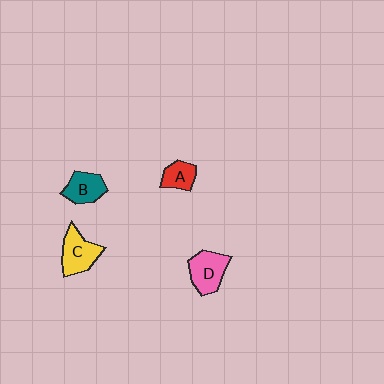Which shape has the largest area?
Shape C (yellow).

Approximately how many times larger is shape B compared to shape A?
Approximately 1.3 times.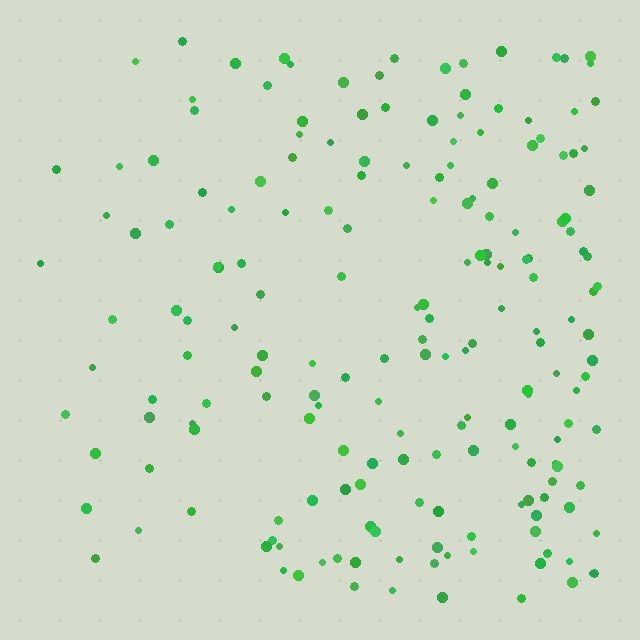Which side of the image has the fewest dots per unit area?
The left.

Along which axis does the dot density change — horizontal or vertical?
Horizontal.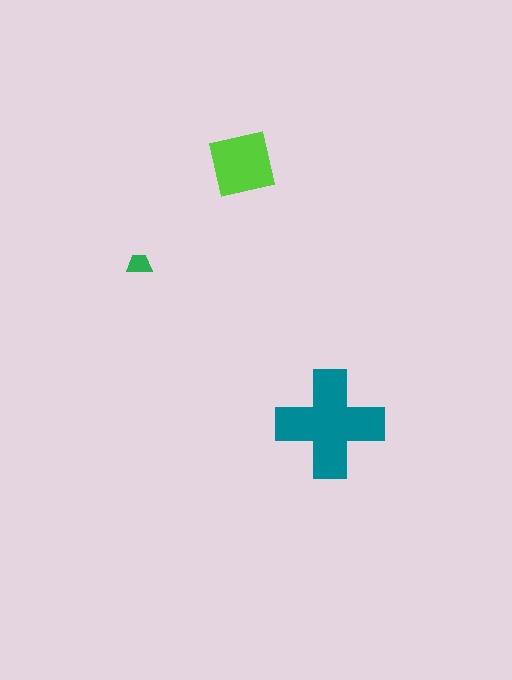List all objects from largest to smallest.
The teal cross, the lime square, the green trapezoid.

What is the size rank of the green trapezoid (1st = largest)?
3rd.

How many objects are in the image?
There are 3 objects in the image.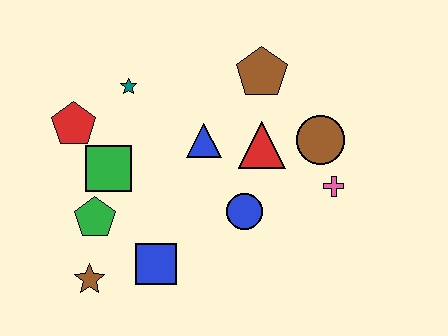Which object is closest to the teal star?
The red pentagon is closest to the teal star.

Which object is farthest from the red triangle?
The brown star is farthest from the red triangle.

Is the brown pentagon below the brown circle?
No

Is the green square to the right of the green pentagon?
Yes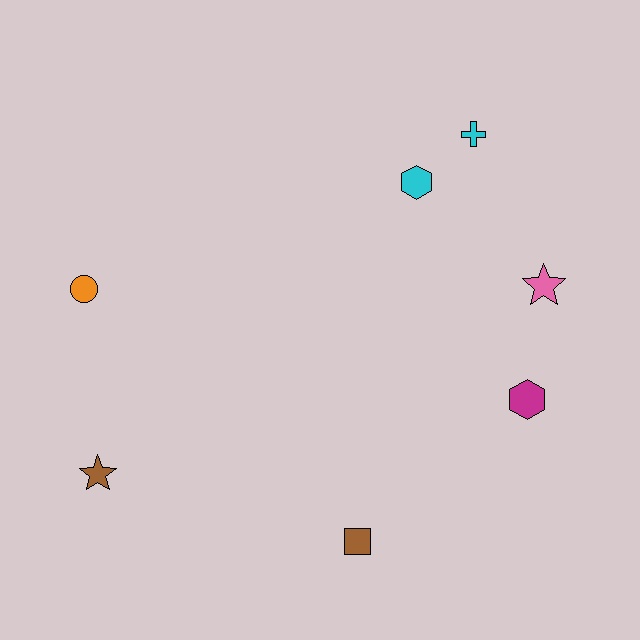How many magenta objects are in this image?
There is 1 magenta object.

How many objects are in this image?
There are 7 objects.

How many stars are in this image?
There are 2 stars.